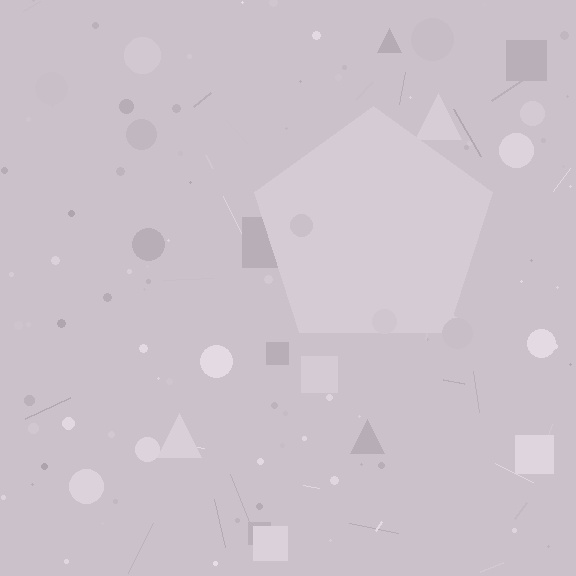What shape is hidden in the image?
A pentagon is hidden in the image.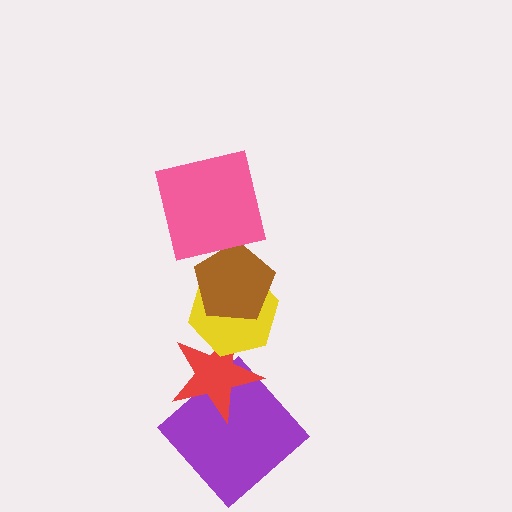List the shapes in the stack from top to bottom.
From top to bottom: the pink square, the brown pentagon, the yellow hexagon, the red star, the purple diamond.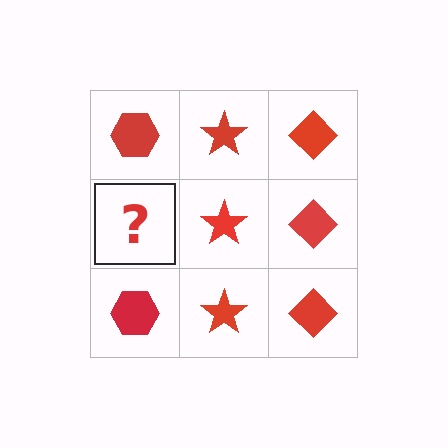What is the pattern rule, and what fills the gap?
The rule is that each column has a consistent shape. The gap should be filled with a red hexagon.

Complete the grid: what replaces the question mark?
The question mark should be replaced with a red hexagon.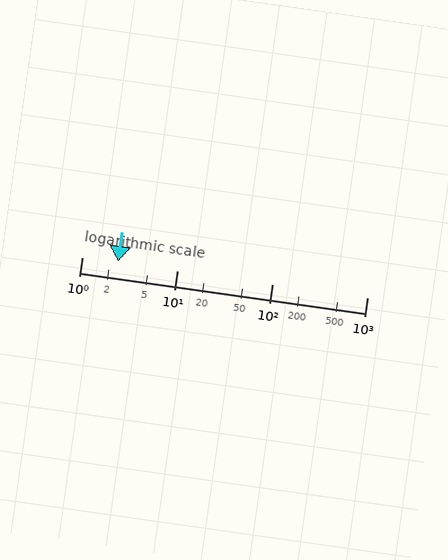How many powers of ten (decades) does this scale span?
The scale spans 3 decades, from 1 to 1000.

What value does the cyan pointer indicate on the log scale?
The pointer indicates approximately 2.4.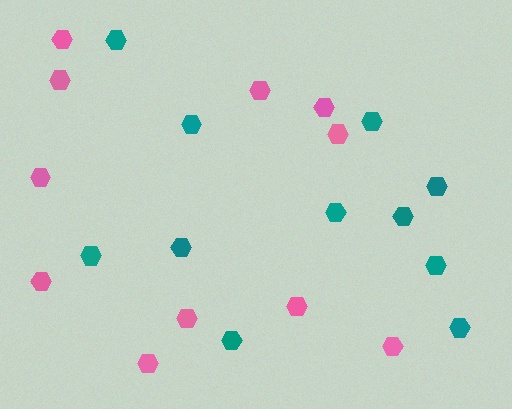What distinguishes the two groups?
There are 2 groups: one group of teal hexagons (11) and one group of pink hexagons (11).